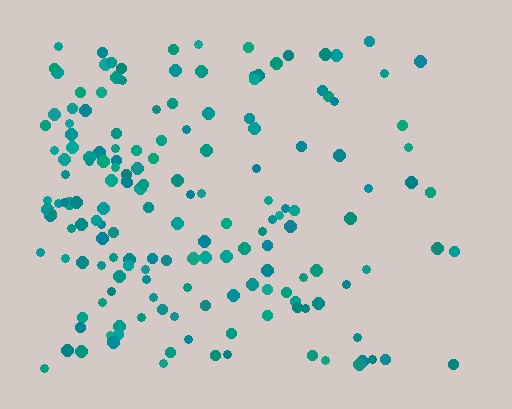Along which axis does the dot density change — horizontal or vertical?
Horizontal.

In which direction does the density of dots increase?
From right to left, with the left side densest.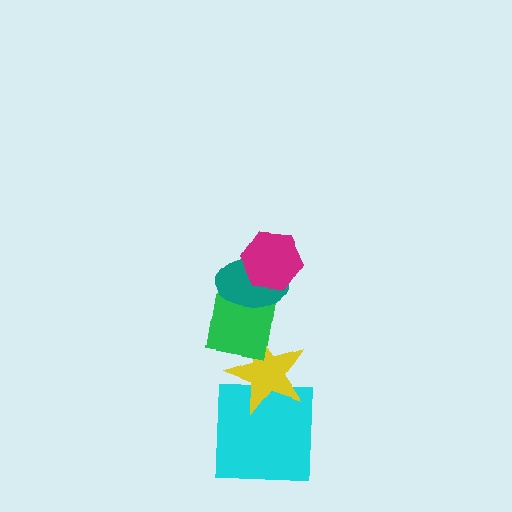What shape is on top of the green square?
The teal ellipse is on top of the green square.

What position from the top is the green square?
The green square is 3rd from the top.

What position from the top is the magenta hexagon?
The magenta hexagon is 1st from the top.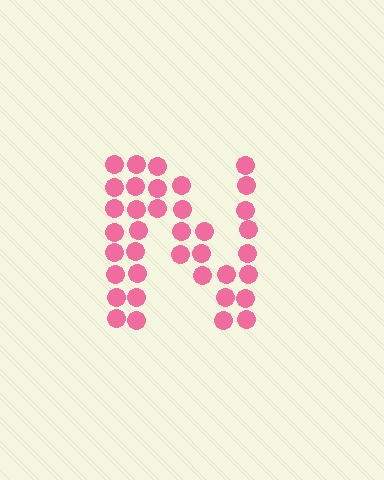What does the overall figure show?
The overall figure shows the letter N.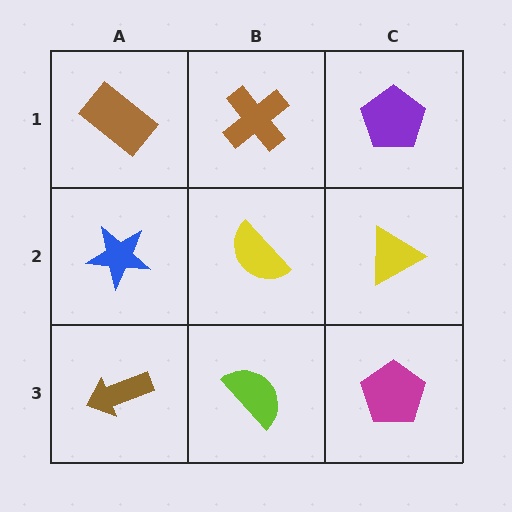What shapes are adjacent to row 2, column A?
A brown rectangle (row 1, column A), a brown arrow (row 3, column A), a yellow semicircle (row 2, column B).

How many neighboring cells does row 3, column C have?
2.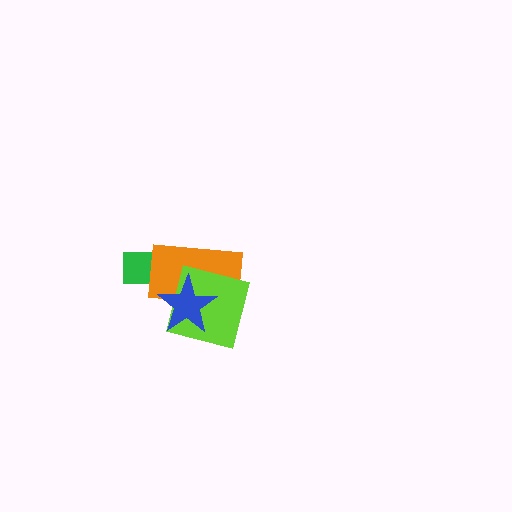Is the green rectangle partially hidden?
Yes, it is partially covered by another shape.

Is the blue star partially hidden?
No, no other shape covers it.